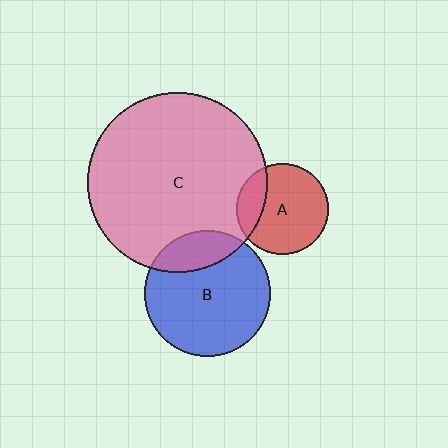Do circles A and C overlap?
Yes.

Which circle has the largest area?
Circle C (pink).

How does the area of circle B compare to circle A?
Approximately 1.9 times.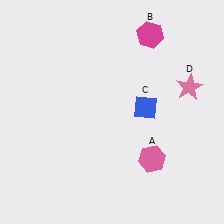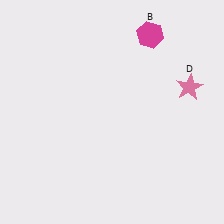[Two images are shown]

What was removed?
The blue diamond (C), the pink hexagon (A) were removed in Image 2.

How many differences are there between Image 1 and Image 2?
There are 2 differences between the two images.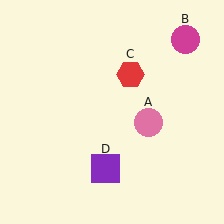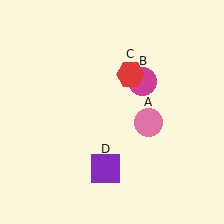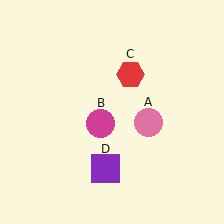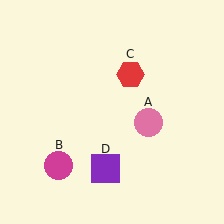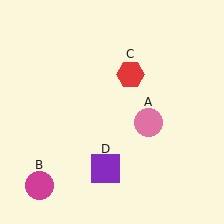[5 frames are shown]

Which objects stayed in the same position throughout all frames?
Pink circle (object A) and red hexagon (object C) and purple square (object D) remained stationary.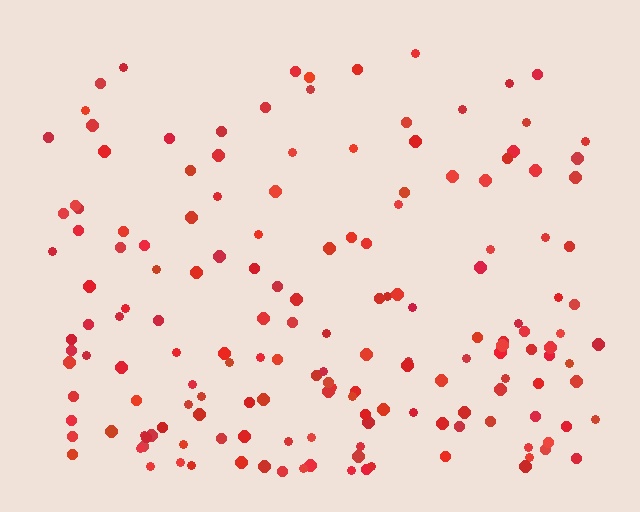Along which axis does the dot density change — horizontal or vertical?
Vertical.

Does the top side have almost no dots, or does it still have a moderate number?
Still a moderate number, just noticeably fewer than the bottom.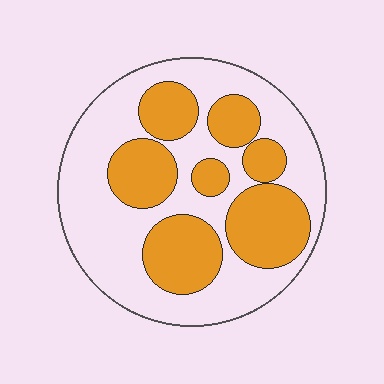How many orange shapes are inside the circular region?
7.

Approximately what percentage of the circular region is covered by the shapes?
Approximately 40%.